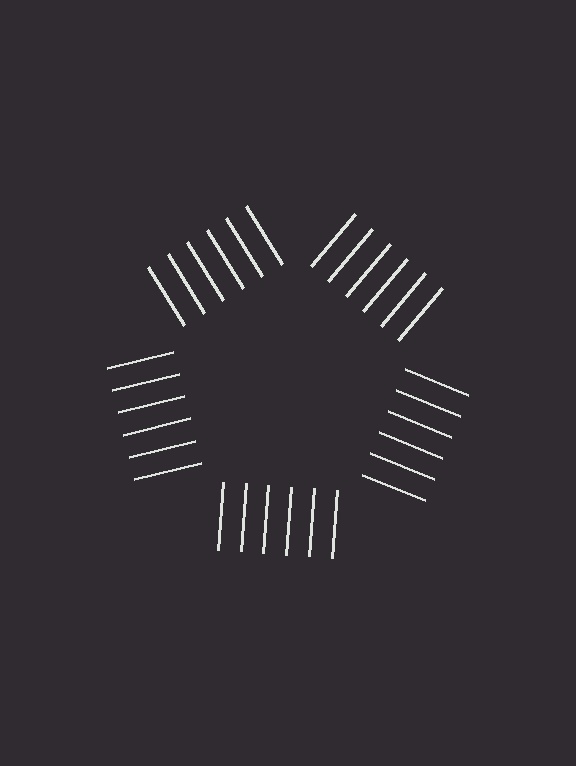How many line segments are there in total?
30 — 6 along each of the 5 edges.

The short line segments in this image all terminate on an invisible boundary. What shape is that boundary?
An illusory pentagon — the line segments terminate on its edges but no continuous stroke is drawn.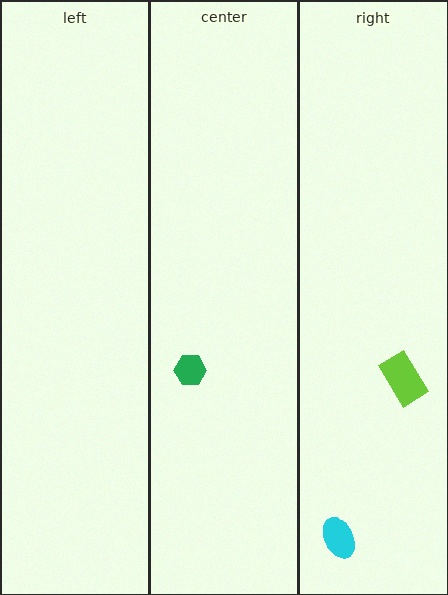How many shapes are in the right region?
2.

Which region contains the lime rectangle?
The right region.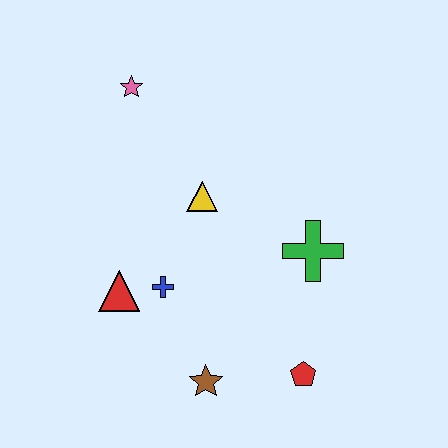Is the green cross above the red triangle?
Yes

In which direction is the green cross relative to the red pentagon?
The green cross is above the red pentagon.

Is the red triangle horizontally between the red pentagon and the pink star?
No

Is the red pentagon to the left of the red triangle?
No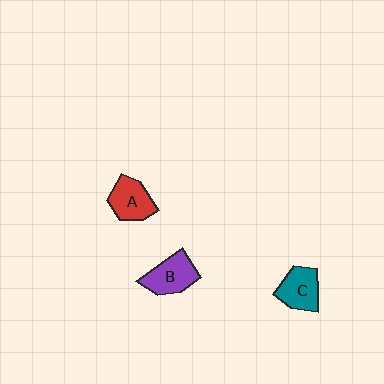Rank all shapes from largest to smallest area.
From largest to smallest: B (purple), A (red), C (teal).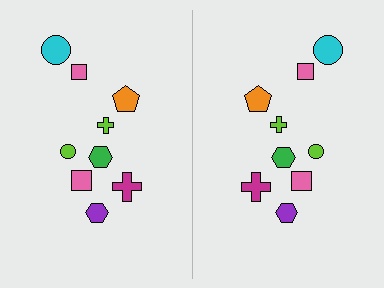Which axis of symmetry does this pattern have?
The pattern has a vertical axis of symmetry running through the center of the image.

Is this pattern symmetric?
Yes, this pattern has bilateral (reflection) symmetry.